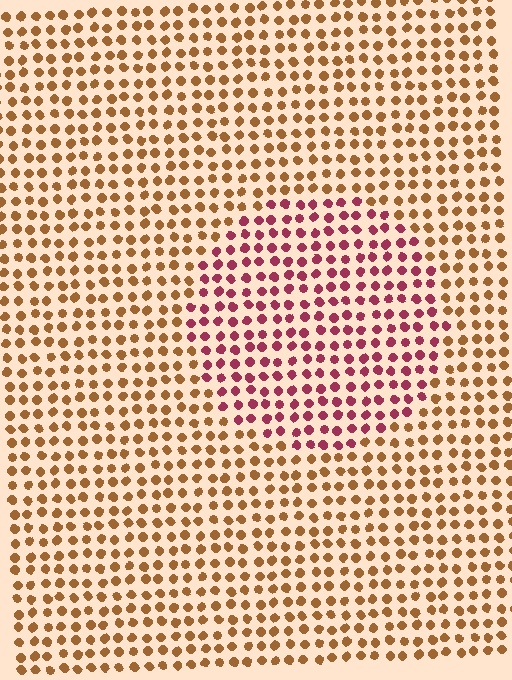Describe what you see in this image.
The image is filled with small brown elements in a uniform arrangement. A circle-shaped region is visible where the elements are tinted to a slightly different hue, forming a subtle color boundary.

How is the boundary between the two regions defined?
The boundary is defined purely by a slight shift in hue (about 49 degrees). Spacing, size, and orientation are identical on both sides.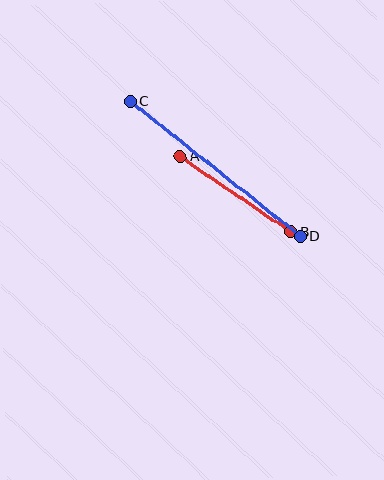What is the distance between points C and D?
The distance is approximately 217 pixels.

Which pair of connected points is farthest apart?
Points C and D are farthest apart.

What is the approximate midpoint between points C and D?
The midpoint is at approximately (215, 169) pixels.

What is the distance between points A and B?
The distance is approximately 134 pixels.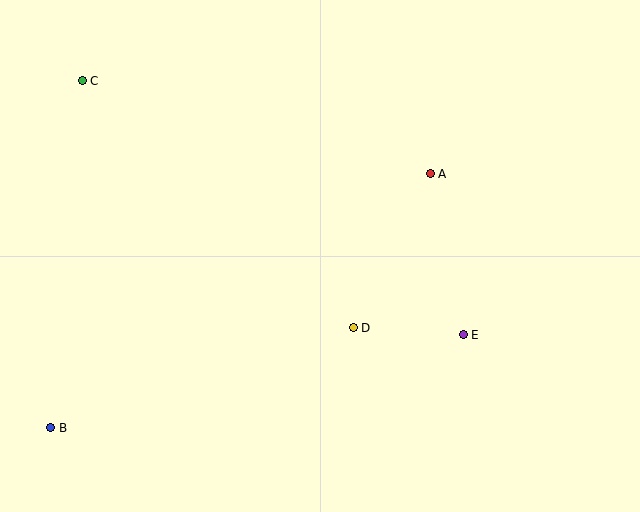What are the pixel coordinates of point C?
Point C is at (82, 81).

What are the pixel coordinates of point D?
Point D is at (353, 328).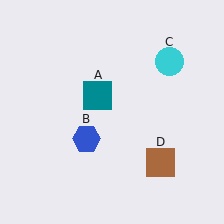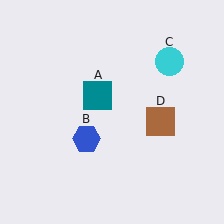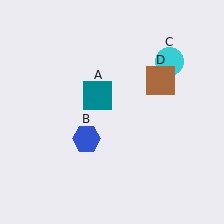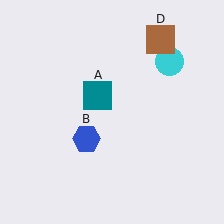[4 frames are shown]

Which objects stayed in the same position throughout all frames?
Teal square (object A) and blue hexagon (object B) and cyan circle (object C) remained stationary.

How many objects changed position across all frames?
1 object changed position: brown square (object D).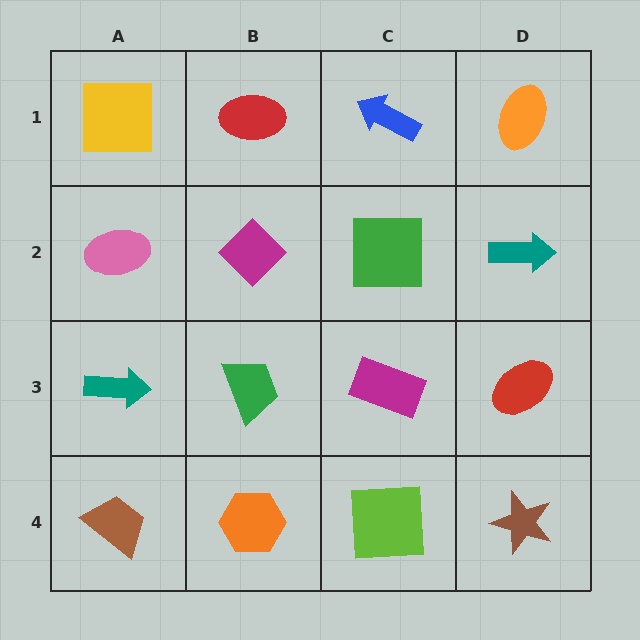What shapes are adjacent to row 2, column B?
A red ellipse (row 1, column B), a green trapezoid (row 3, column B), a pink ellipse (row 2, column A), a green square (row 2, column C).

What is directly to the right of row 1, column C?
An orange ellipse.